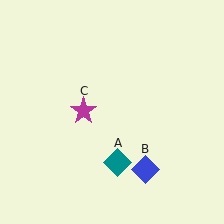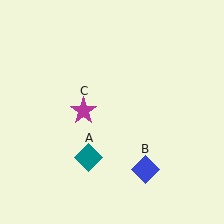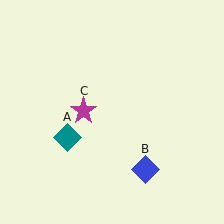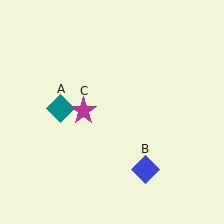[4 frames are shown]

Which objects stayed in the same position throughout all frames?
Blue diamond (object B) and magenta star (object C) remained stationary.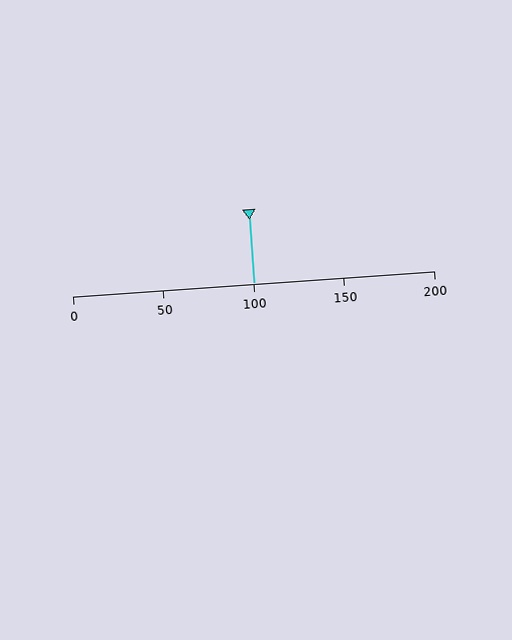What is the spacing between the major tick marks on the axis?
The major ticks are spaced 50 apart.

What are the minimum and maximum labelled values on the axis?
The axis runs from 0 to 200.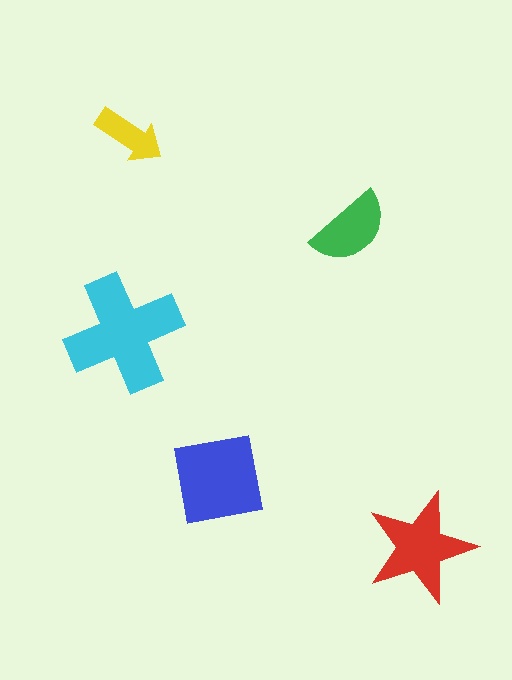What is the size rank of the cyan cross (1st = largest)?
1st.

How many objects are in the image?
There are 5 objects in the image.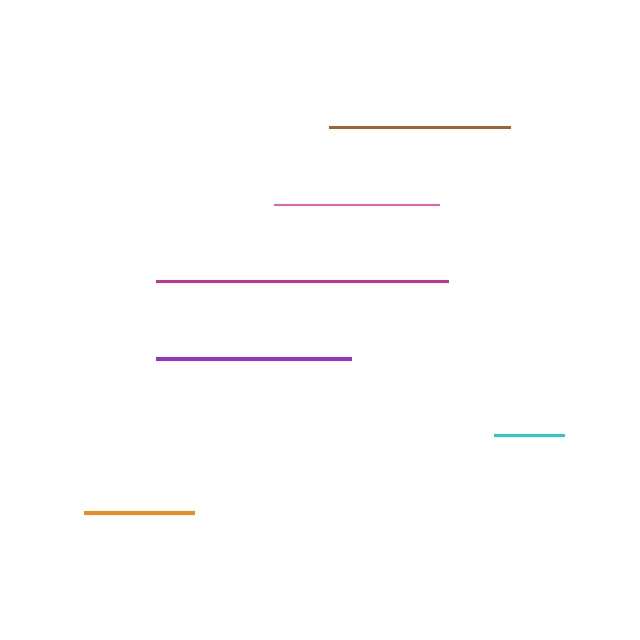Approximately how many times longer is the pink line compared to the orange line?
The pink line is approximately 1.5 times the length of the orange line.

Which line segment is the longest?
The magenta line is the longest at approximately 292 pixels.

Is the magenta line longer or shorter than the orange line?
The magenta line is longer than the orange line.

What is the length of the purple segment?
The purple segment is approximately 195 pixels long.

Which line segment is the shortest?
The cyan line is the shortest at approximately 70 pixels.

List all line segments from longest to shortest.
From longest to shortest: magenta, purple, brown, pink, orange, cyan.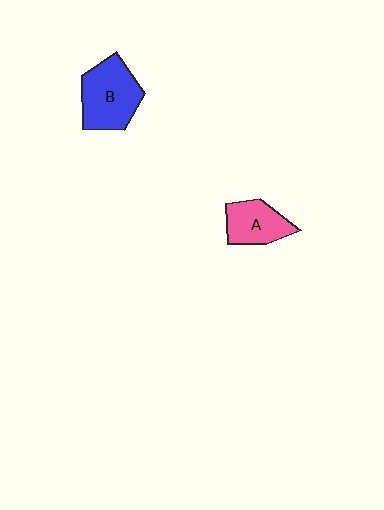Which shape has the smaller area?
Shape A (pink).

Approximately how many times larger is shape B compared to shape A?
Approximately 1.4 times.